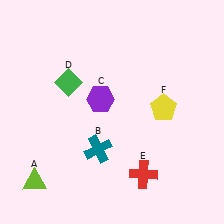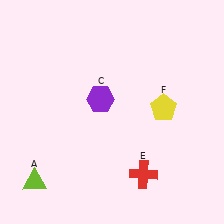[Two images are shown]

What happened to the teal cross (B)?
The teal cross (B) was removed in Image 2. It was in the bottom-left area of Image 1.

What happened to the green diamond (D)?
The green diamond (D) was removed in Image 2. It was in the top-left area of Image 1.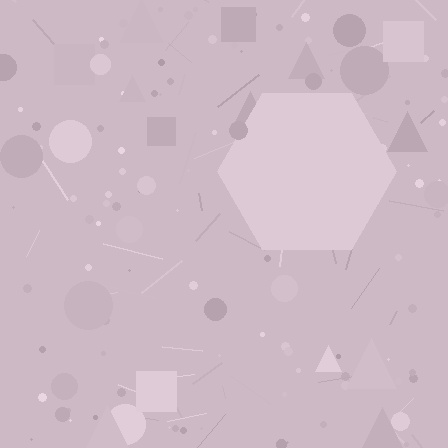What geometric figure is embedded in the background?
A hexagon is embedded in the background.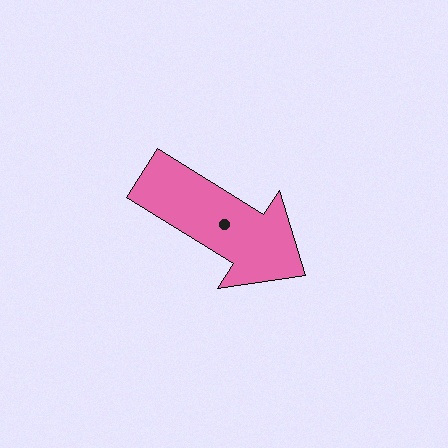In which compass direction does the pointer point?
Southeast.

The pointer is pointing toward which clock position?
Roughly 4 o'clock.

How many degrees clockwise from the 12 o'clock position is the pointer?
Approximately 122 degrees.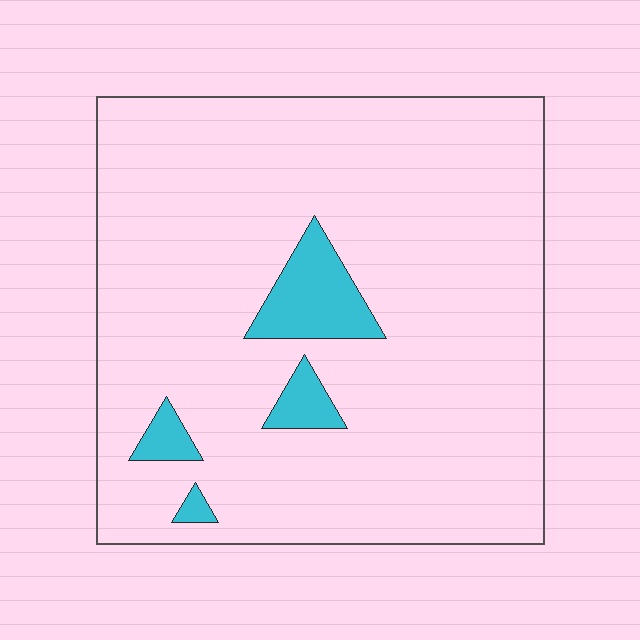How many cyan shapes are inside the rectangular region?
4.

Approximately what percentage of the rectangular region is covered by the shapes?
Approximately 10%.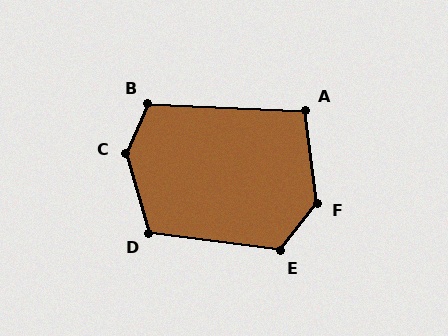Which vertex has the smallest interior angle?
A, at approximately 100 degrees.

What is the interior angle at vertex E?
Approximately 121 degrees (obtuse).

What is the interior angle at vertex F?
Approximately 134 degrees (obtuse).